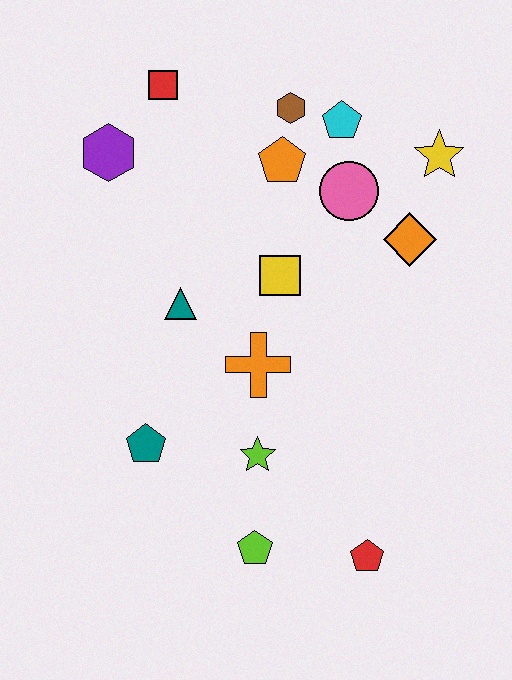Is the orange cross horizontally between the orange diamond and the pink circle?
No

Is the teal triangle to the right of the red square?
Yes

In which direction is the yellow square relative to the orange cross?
The yellow square is above the orange cross.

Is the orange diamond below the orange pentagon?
Yes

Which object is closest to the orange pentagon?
The brown hexagon is closest to the orange pentagon.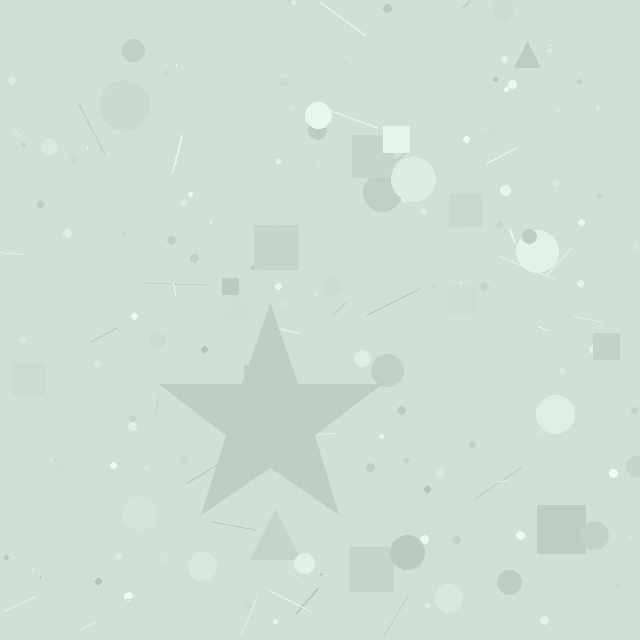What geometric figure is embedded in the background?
A star is embedded in the background.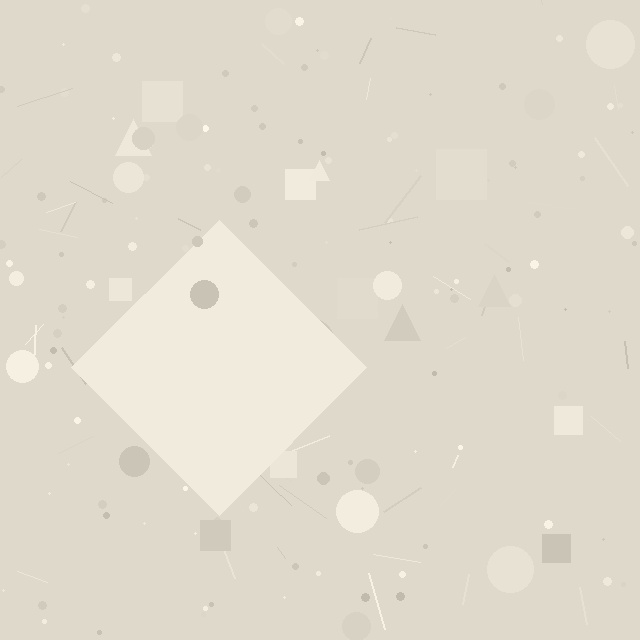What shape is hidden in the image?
A diamond is hidden in the image.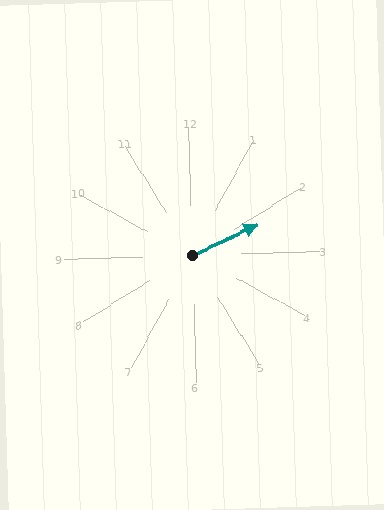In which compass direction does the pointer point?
Northeast.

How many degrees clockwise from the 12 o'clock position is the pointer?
Approximately 67 degrees.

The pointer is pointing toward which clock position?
Roughly 2 o'clock.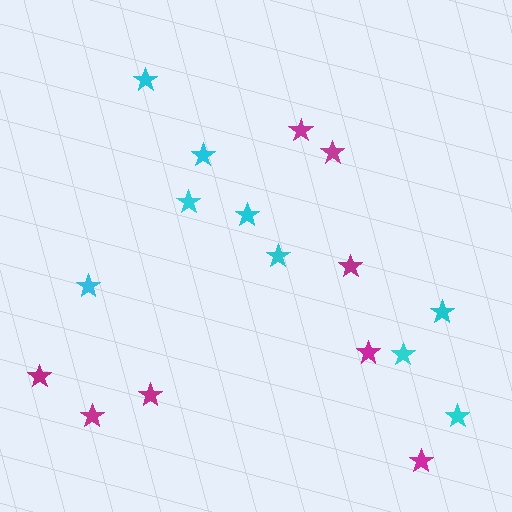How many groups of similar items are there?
There are 2 groups: one group of cyan stars (9) and one group of magenta stars (8).